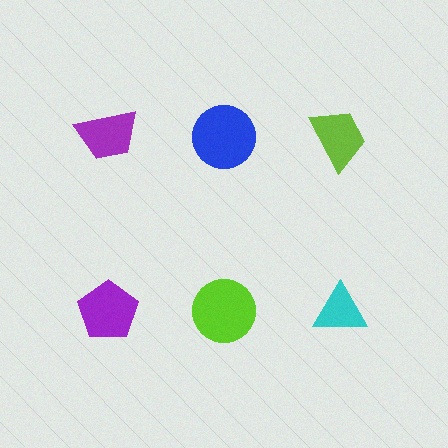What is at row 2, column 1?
A purple pentagon.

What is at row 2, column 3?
A cyan triangle.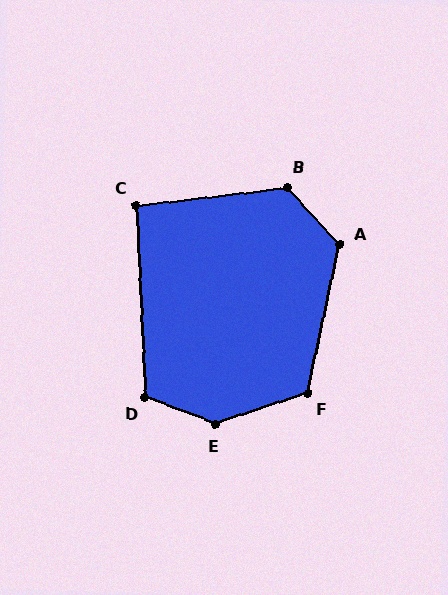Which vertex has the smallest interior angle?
C, at approximately 94 degrees.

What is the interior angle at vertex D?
Approximately 114 degrees (obtuse).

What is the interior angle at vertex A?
Approximately 125 degrees (obtuse).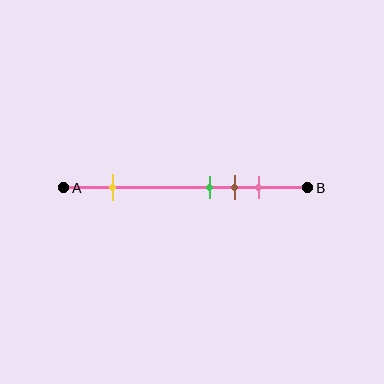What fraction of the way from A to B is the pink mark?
The pink mark is approximately 80% (0.8) of the way from A to B.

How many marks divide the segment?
There are 4 marks dividing the segment.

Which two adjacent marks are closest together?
The green and brown marks are the closest adjacent pair.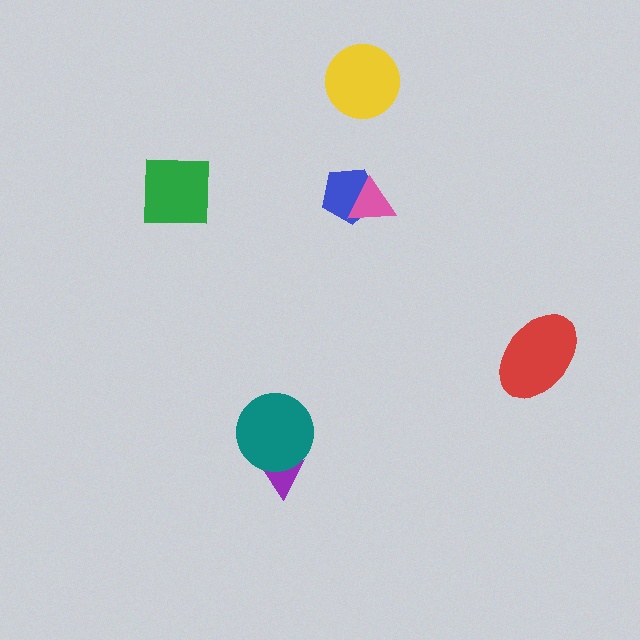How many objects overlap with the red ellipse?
0 objects overlap with the red ellipse.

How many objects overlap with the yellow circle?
0 objects overlap with the yellow circle.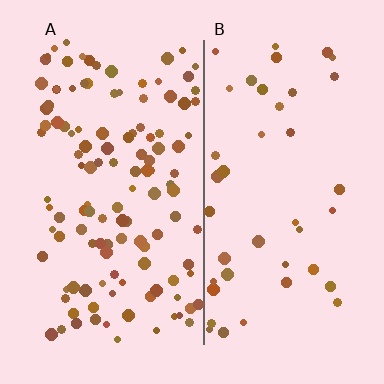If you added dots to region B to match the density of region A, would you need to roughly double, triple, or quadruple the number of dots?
Approximately triple.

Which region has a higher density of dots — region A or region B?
A (the left).